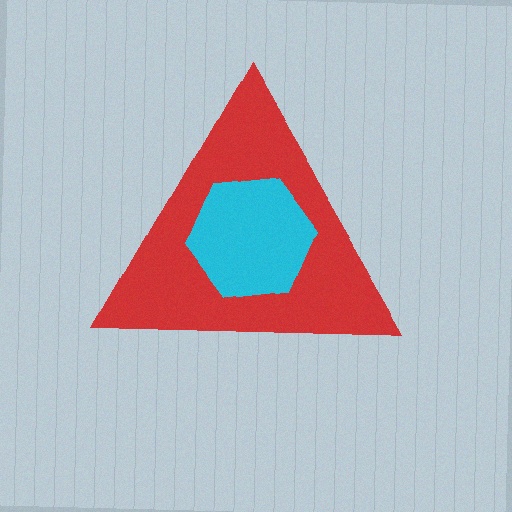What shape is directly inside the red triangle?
The cyan hexagon.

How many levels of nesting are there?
2.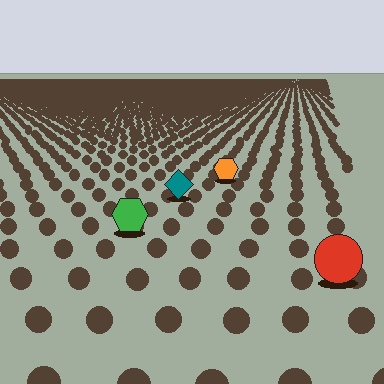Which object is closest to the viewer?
The red circle is closest. The texture marks near it are larger and more spread out.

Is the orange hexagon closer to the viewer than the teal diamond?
No. The teal diamond is closer — you can tell from the texture gradient: the ground texture is coarser near it.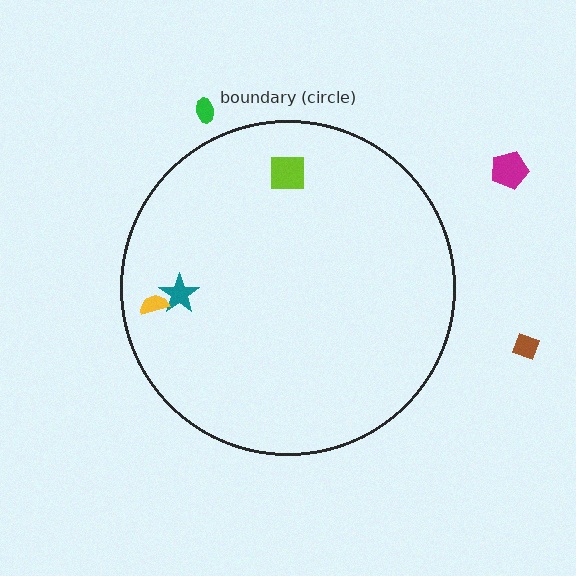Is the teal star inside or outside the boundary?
Inside.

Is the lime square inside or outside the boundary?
Inside.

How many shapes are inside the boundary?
3 inside, 3 outside.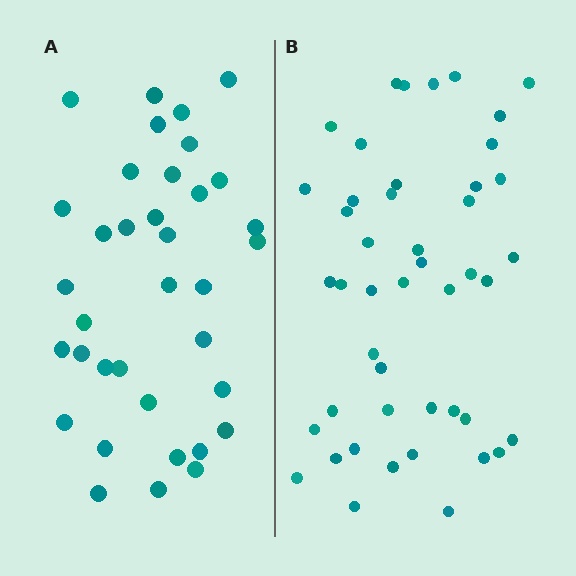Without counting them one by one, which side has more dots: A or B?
Region B (the right region) has more dots.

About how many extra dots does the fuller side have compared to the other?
Region B has roughly 10 or so more dots than region A.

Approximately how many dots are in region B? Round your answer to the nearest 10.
About 50 dots. (The exact count is 46, which rounds to 50.)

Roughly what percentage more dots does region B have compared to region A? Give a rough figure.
About 30% more.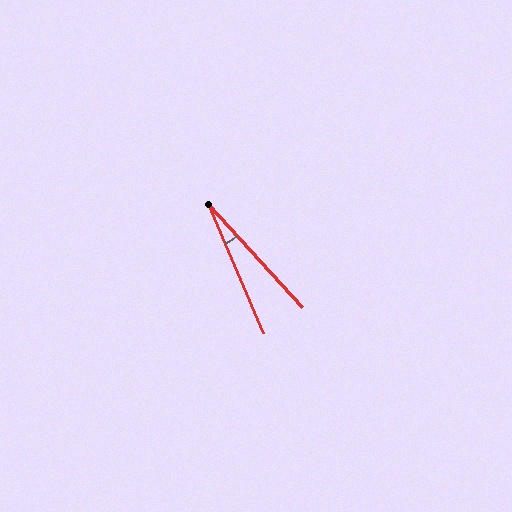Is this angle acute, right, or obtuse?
It is acute.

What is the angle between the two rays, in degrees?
Approximately 19 degrees.